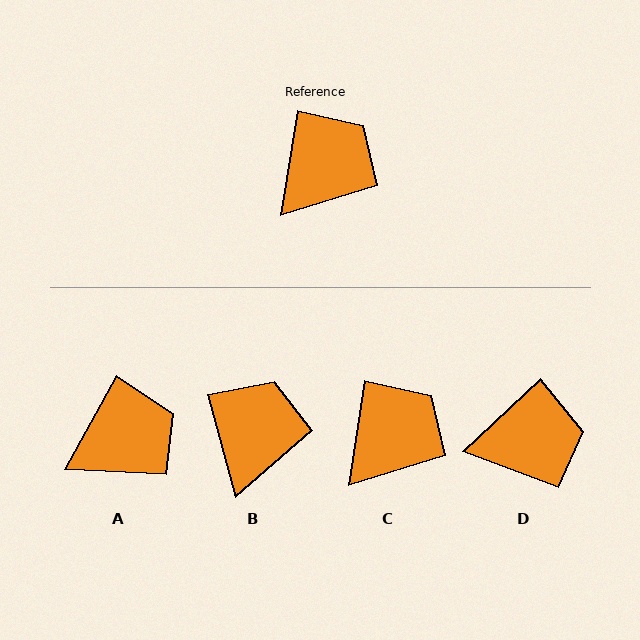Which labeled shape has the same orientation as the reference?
C.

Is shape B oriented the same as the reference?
No, it is off by about 24 degrees.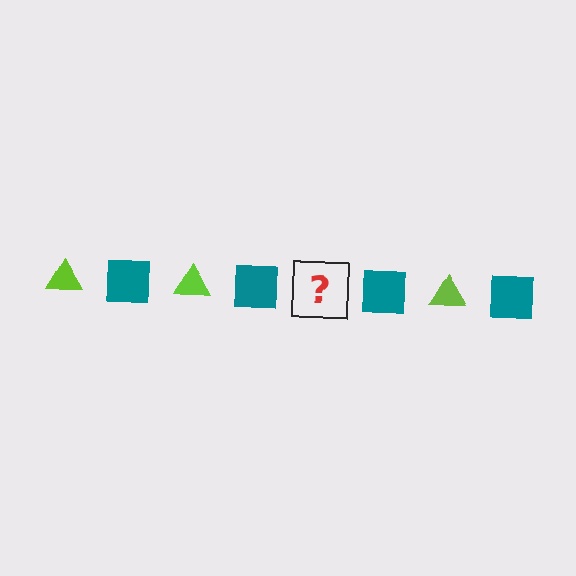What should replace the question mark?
The question mark should be replaced with a lime triangle.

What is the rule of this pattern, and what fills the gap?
The rule is that the pattern alternates between lime triangle and teal square. The gap should be filled with a lime triangle.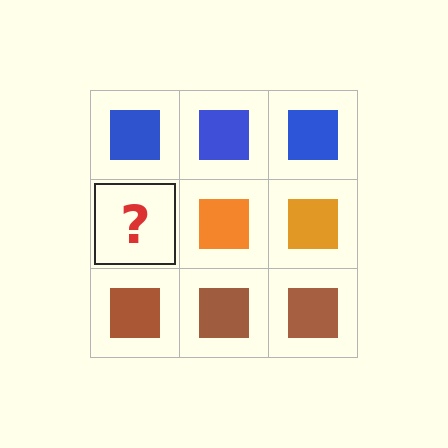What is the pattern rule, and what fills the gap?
The rule is that each row has a consistent color. The gap should be filled with an orange square.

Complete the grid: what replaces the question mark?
The question mark should be replaced with an orange square.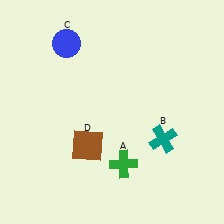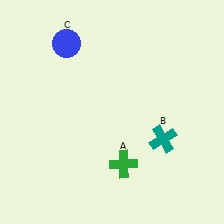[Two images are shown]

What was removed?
The brown square (D) was removed in Image 2.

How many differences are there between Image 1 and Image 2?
There is 1 difference between the two images.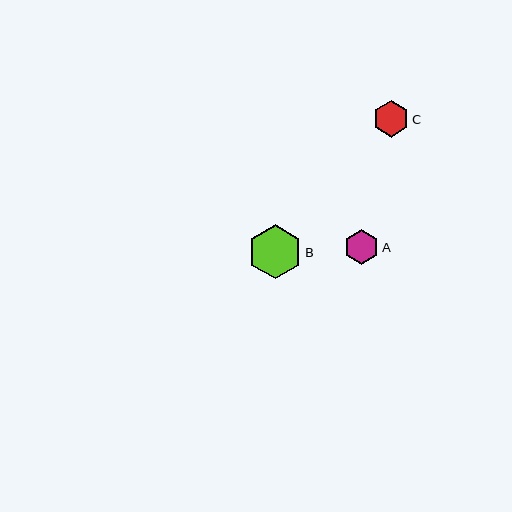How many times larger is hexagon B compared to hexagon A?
Hexagon B is approximately 1.5 times the size of hexagon A.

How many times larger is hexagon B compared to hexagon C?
Hexagon B is approximately 1.5 times the size of hexagon C.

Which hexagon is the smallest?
Hexagon A is the smallest with a size of approximately 35 pixels.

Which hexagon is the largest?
Hexagon B is the largest with a size of approximately 54 pixels.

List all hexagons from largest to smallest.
From largest to smallest: B, C, A.